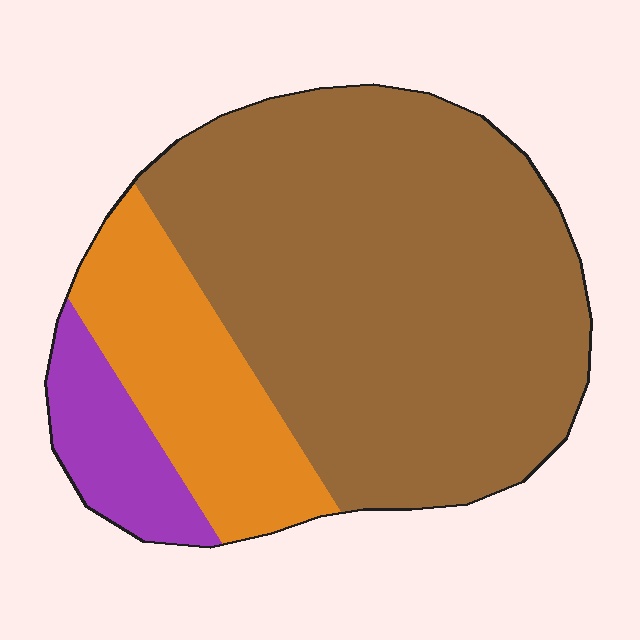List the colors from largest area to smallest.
From largest to smallest: brown, orange, purple.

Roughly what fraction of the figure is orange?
Orange takes up about one fifth (1/5) of the figure.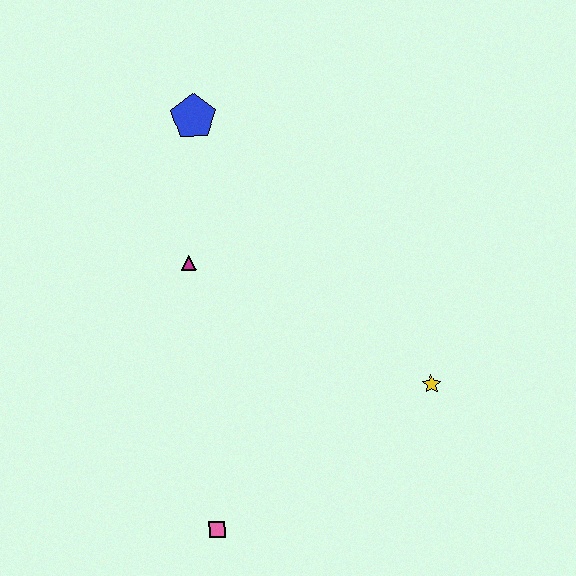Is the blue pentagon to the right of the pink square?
No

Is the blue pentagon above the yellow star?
Yes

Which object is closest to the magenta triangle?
The blue pentagon is closest to the magenta triangle.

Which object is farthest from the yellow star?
The blue pentagon is farthest from the yellow star.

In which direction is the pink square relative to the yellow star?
The pink square is to the left of the yellow star.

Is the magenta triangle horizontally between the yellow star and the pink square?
No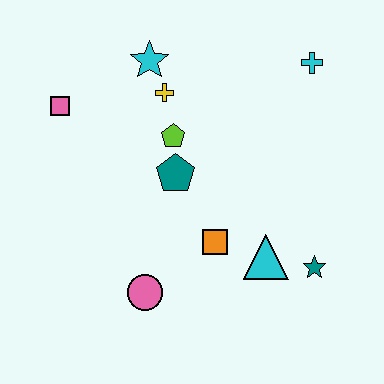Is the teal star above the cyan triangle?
No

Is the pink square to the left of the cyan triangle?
Yes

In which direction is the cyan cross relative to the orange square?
The cyan cross is above the orange square.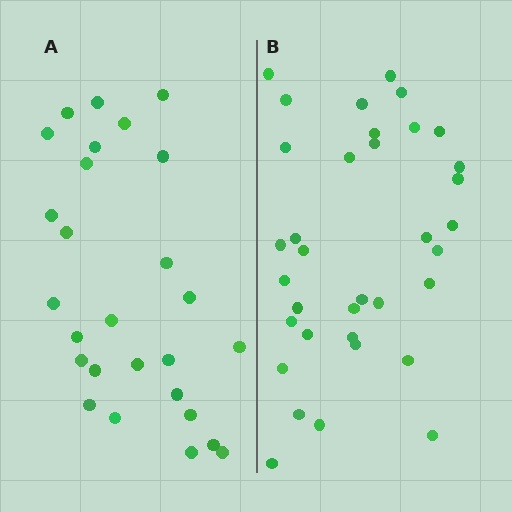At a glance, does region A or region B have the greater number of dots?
Region B (the right region) has more dots.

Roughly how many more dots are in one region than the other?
Region B has roughly 8 or so more dots than region A.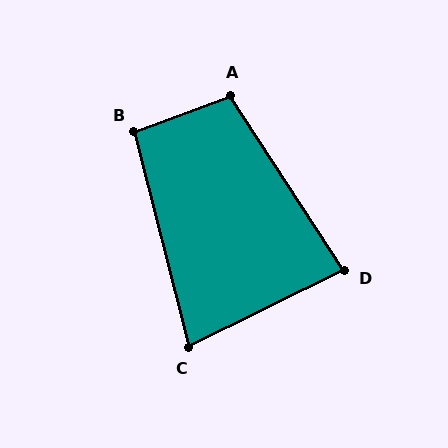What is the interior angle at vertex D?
Approximately 83 degrees (acute).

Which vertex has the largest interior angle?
A, at approximately 102 degrees.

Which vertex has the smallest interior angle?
C, at approximately 78 degrees.